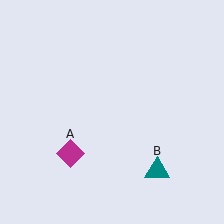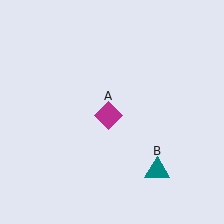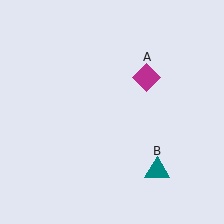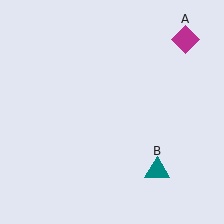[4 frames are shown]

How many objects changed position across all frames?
1 object changed position: magenta diamond (object A).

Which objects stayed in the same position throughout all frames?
Teal triangle (object B) remained stationary.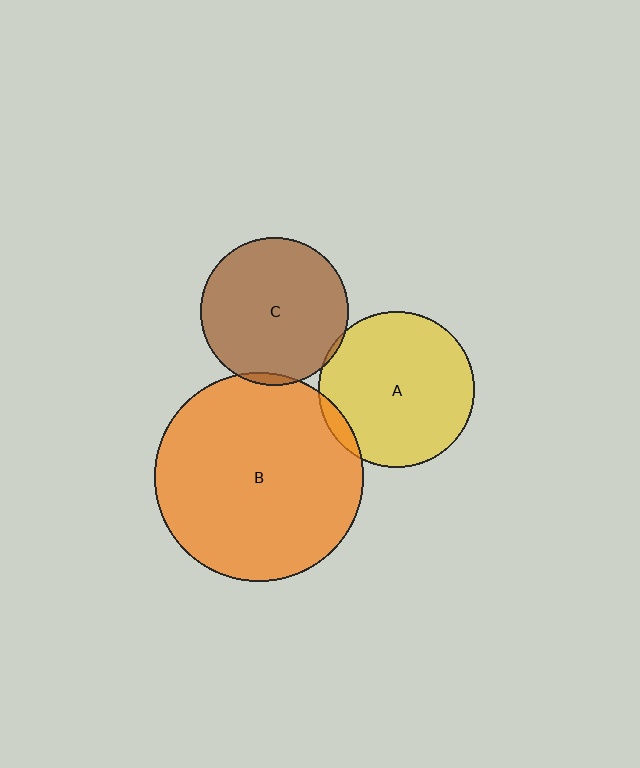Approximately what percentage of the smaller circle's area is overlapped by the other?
Approximately 5%.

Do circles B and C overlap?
Yes.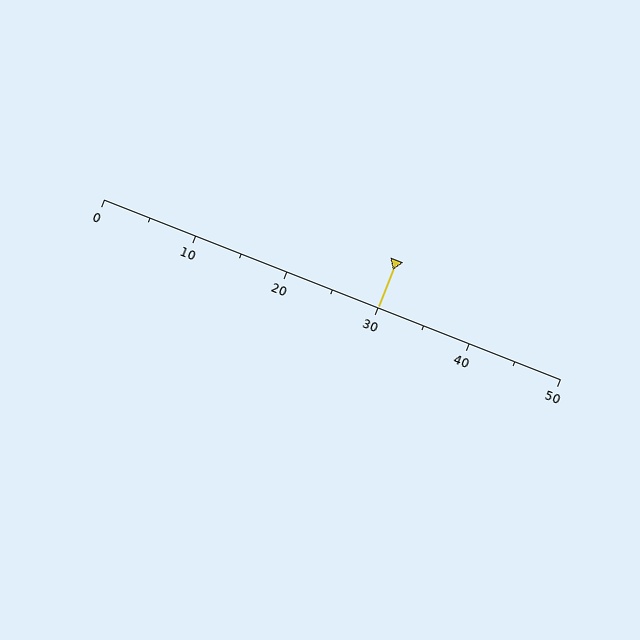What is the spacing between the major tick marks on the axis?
The major ticks are spaced 10 apart.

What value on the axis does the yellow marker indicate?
The marker indicates approximately 30.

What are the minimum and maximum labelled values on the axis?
The axis runs from 0 to 50.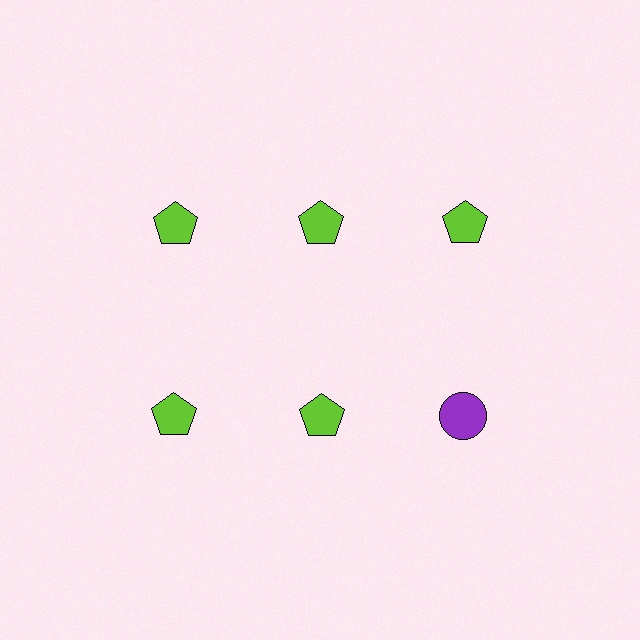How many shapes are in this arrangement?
There are 6 shapes arranged in a grid pattern.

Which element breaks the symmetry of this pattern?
The purple circle in the second row, center column breaks the symmetry. All other shapes are lime pentagons.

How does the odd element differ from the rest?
It differs in both color (purple instead of lime) and shape (circle instead of pentagon).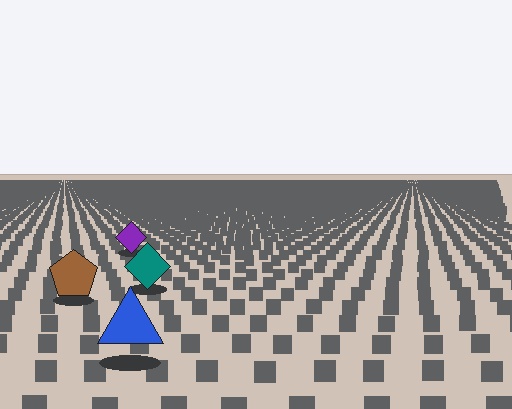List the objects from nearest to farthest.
From nearest to farthest: the blue triangle, the brown pentagon, the teal diamond, the purple diamond.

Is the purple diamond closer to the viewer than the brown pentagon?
No. The brown pentagon is closer — you can tell from the texture gradient: the ground texture is coarser near it.